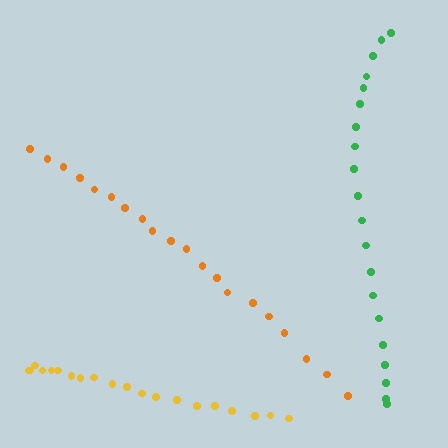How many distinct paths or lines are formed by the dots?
There are 3 distinct paths.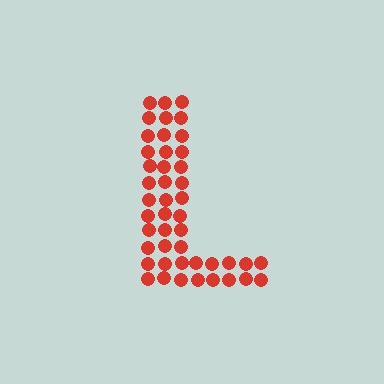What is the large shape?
The large shape is the letter L.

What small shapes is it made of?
It is made of small circles.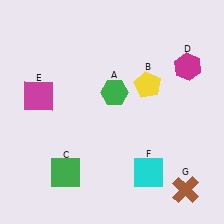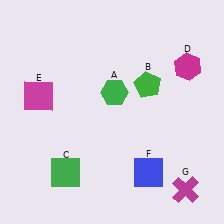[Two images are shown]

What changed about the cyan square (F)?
In Image 1, F is cyan. In Image 2, it changed to blue.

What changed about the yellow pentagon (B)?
In Image 1, B is yellow. In Image 2, it changed to green.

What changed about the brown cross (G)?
In Image 1, G is brown. In Image 2, it changed to magenta.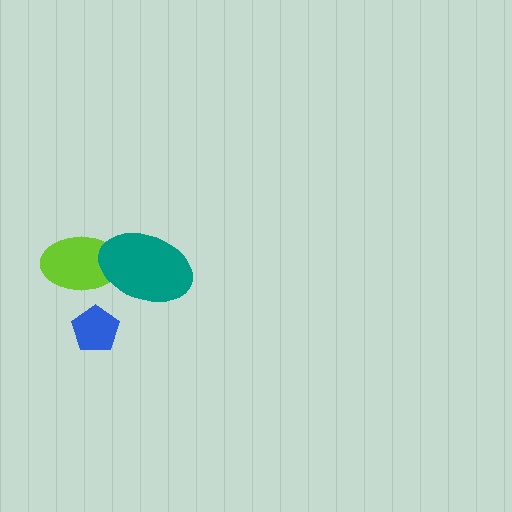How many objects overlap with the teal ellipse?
1 object overlaps with the teal ellipse.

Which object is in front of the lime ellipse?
The teal ellipse is in front of the lime ellipse.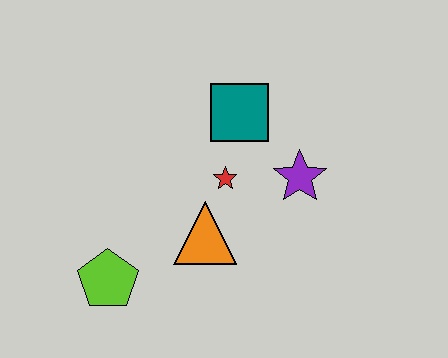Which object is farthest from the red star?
The lime pentagon is farthest from the red star.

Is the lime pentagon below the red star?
Yes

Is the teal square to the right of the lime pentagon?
Yes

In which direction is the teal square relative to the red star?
The teal square is above the red star.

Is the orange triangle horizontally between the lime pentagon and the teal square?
Yes